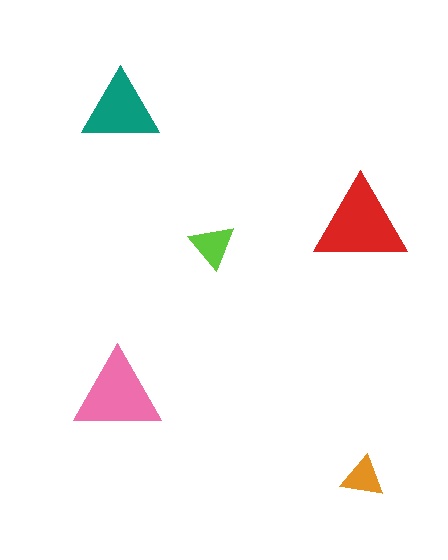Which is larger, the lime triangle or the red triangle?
The red one.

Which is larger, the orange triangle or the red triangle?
The red one.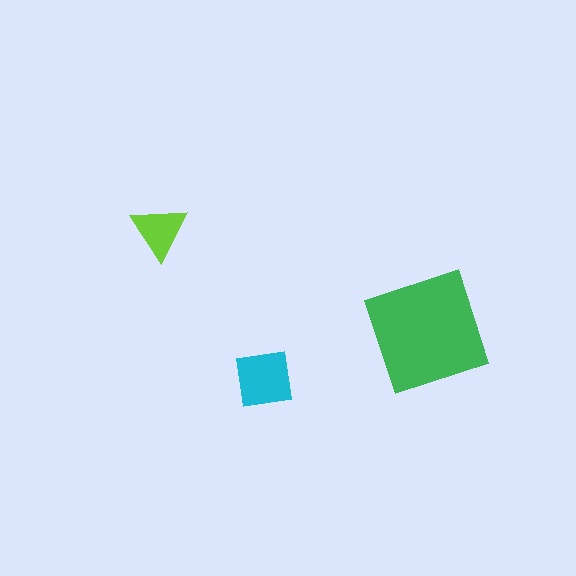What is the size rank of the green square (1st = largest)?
1st.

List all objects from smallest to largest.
The lime triangle, the cyan square, the green square.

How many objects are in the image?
There are 3 objects in the image.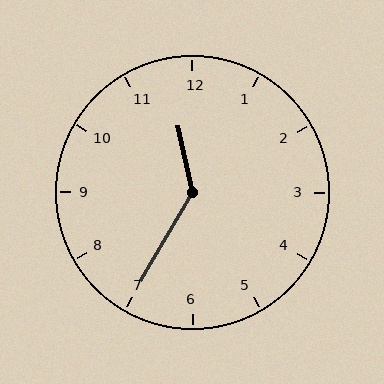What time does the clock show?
11:35.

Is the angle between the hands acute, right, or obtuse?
It is obtuse.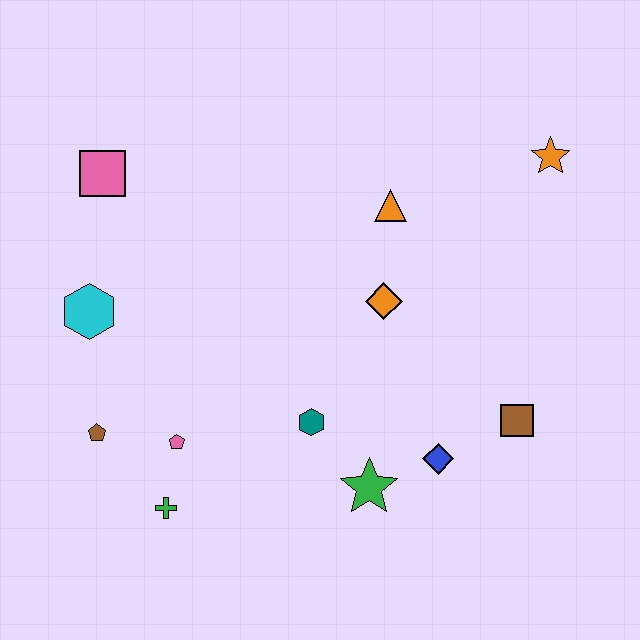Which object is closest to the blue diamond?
The green star is closest to the blue diamond.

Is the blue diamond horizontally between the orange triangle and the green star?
No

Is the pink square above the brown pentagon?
Yes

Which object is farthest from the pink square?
The brown square is farthest from the pink square.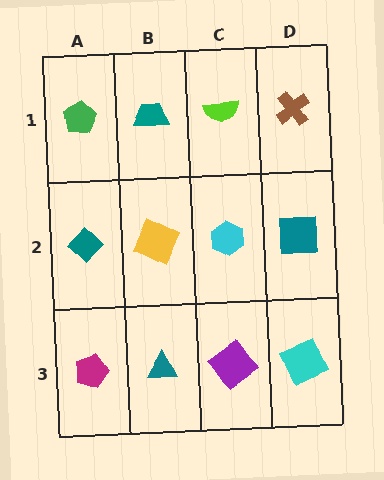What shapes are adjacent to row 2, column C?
A lime semicircle (row 1, column C), a purple diamond (row 3, column C), a yellow square (row 2, column B), a teal square (row 2, column D).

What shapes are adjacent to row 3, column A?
A teal diamond (row 2, column A), a teal triangle (row 3, column B).